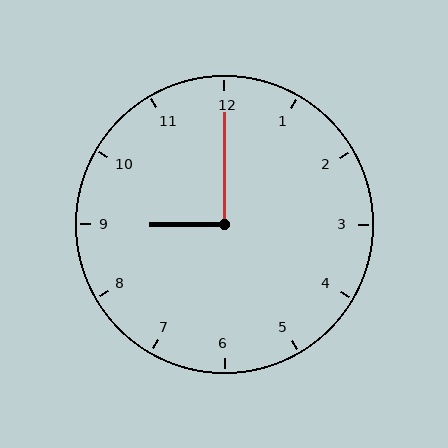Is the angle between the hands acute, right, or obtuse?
It is right.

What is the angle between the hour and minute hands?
Approximately 90 degrees.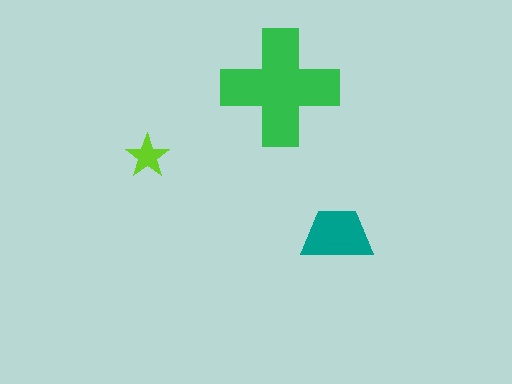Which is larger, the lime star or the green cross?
The green cross.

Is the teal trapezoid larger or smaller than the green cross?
Smaller.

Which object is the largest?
The green cross.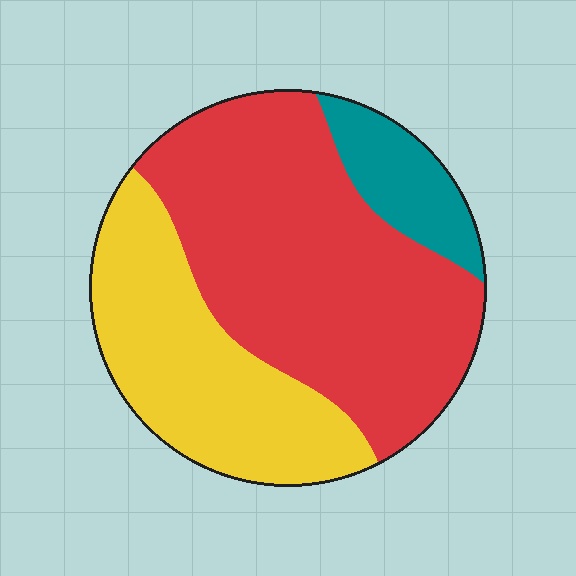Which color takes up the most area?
Red, at roughly 55%.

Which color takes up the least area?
Teal, at roughly 10%.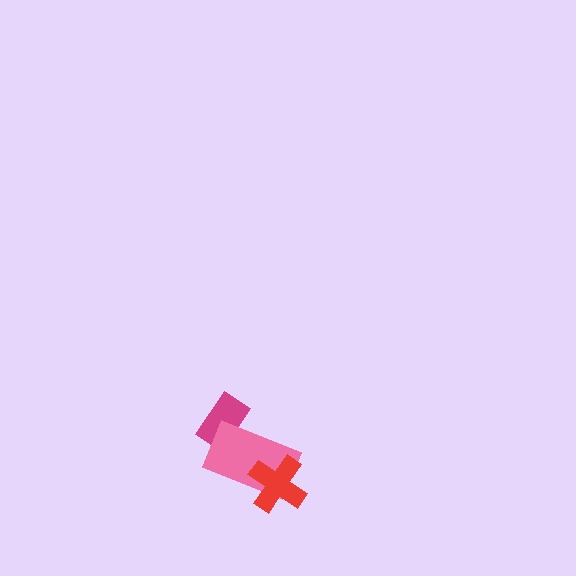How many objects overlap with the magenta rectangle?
1 object overlaps with the magenta rectangle.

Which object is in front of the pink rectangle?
The red cross is in front of the pink rectangle.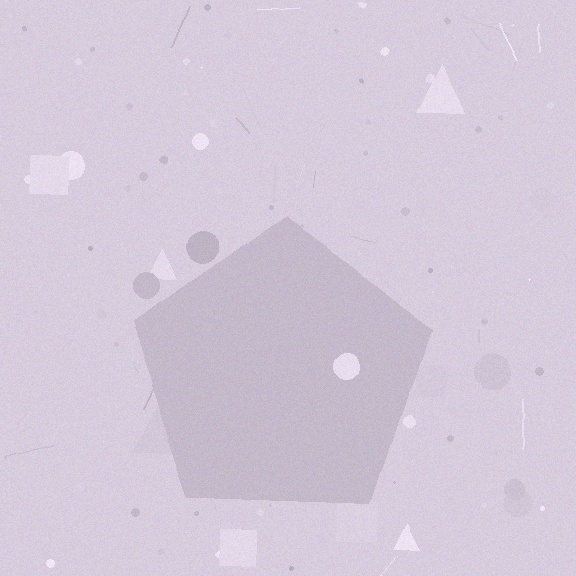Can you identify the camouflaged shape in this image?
The camouflaged shape is a pentagon.